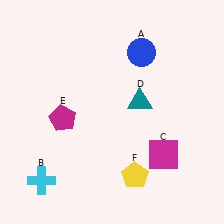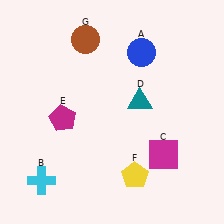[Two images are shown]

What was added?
A brown circle (G) was added in Image 2.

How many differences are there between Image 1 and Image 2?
There is 1 difference between the two images.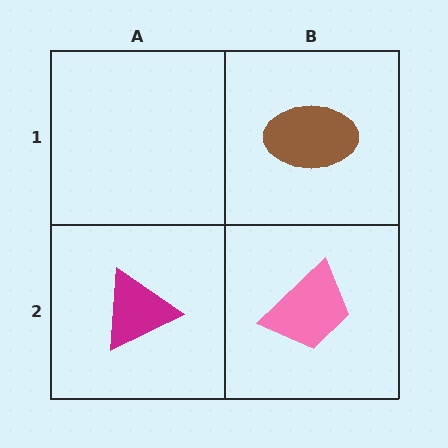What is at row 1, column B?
A brown ellipse.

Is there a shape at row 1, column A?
No, that cell is empty.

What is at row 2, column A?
A magenta triangle.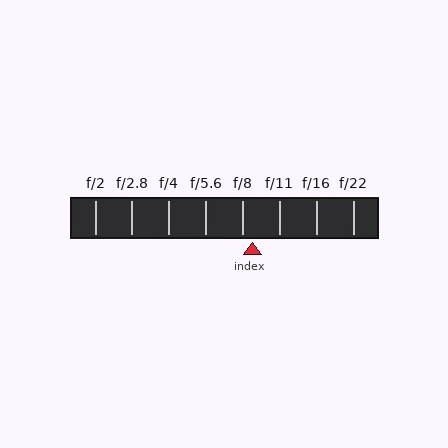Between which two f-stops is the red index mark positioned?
The index mark is between f/8 and f/11.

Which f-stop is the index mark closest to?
The index mark is closest to f/8.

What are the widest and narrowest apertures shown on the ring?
The widest aperture shown is f/2 and the narrowest is f/22.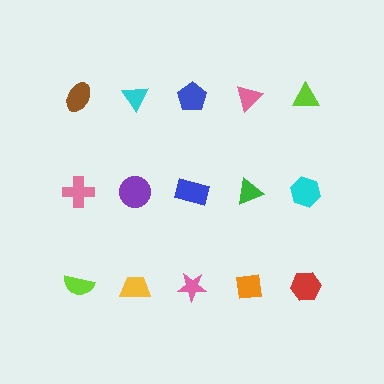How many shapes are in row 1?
5 shapes.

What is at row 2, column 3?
A blue rectangle.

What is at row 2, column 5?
A cyan hexagon.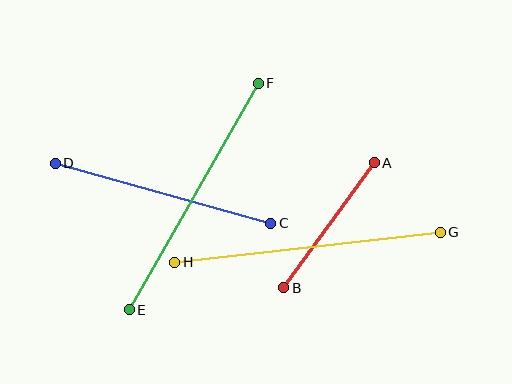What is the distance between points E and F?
The distance is approximately 260 pixels.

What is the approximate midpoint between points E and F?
The midpoint is at approximately (194, 196) pixels.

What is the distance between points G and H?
The distance is approximately 267 pixels.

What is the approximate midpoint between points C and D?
The midpoint is at approximately (163, 193) pixels.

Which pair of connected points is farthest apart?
Points G and H are farthest apart.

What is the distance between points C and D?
The distance is approximately 224 pixels.